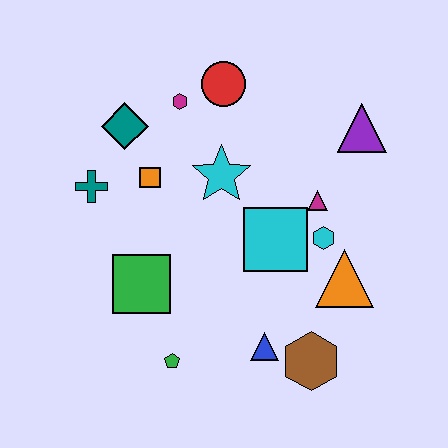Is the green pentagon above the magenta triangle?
No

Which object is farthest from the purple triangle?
The green pentagon is farthest from the purple triangle.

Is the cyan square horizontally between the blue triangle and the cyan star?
No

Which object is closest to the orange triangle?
The cyan hexagon is closest to the orange triangle.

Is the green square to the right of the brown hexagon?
No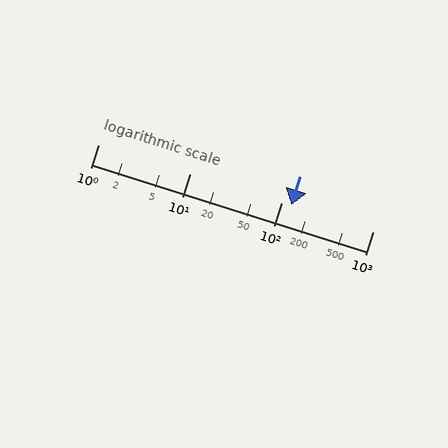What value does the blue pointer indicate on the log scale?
The pointer indicates approximately 130.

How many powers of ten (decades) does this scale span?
The scale spans 3 decades, from 1 to 1000.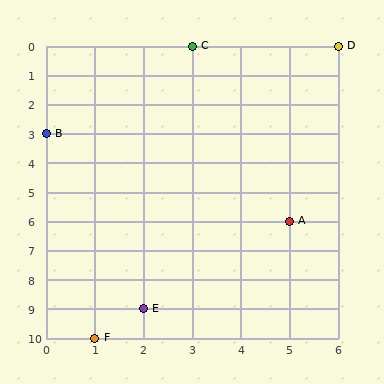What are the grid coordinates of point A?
Point A is at grid coordinates (5, 6).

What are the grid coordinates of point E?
Point E is at grid coordinates (2, 9).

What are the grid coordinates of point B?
Point B is at grid coordinates (0, 3).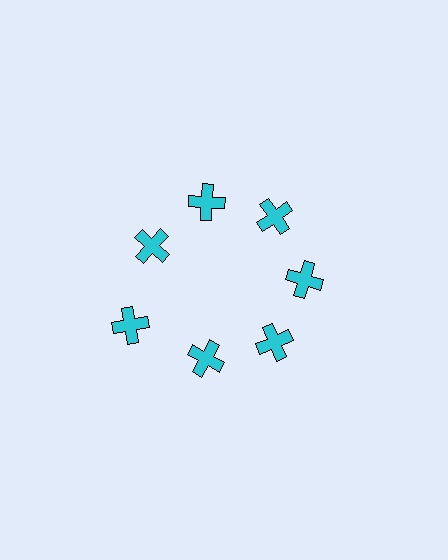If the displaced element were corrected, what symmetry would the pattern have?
It would have 7-fold rotational symmetry — the pattern would map onto itself every 51 degrees.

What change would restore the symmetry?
The symmetry would be restored by moving it inward, back onto the ring so that all 7 crosses sit at equal angles and equal distance from the center.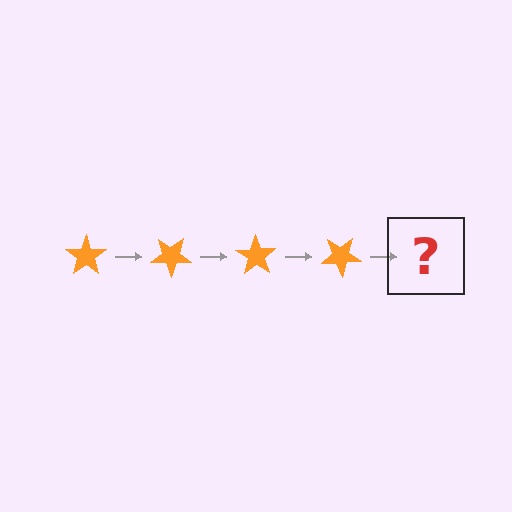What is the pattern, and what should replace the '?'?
The pattern is that the star rotates 35 degrees each step. The '?' should be an orange star rotated 140 degrees.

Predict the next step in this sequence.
The next step is an orange star rotated 140 degrees.